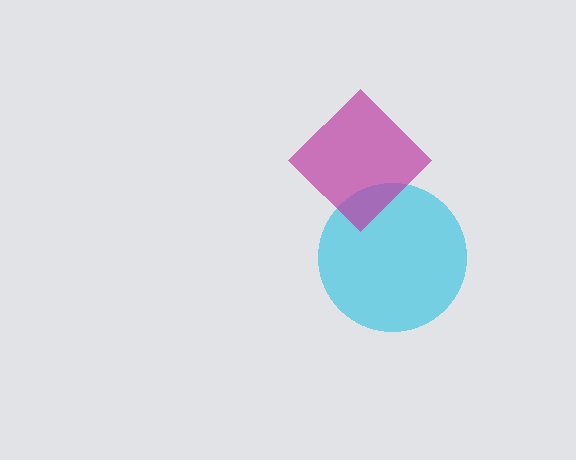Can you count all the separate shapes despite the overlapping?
Yes, there are 2 separate shapes.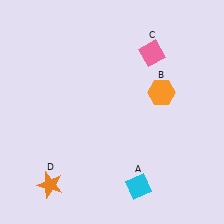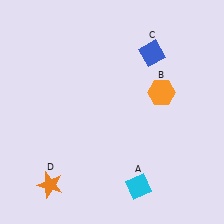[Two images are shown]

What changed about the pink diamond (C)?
In Image 1, C is pink. In Image 2, it changed to blue.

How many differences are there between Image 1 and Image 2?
There is 1 difference between the two images.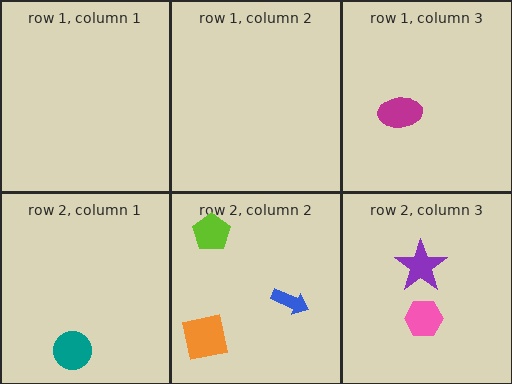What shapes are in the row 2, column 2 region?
The orange square, the blue arrow, the lime pentagon.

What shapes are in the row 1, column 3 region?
The magenta ellipse.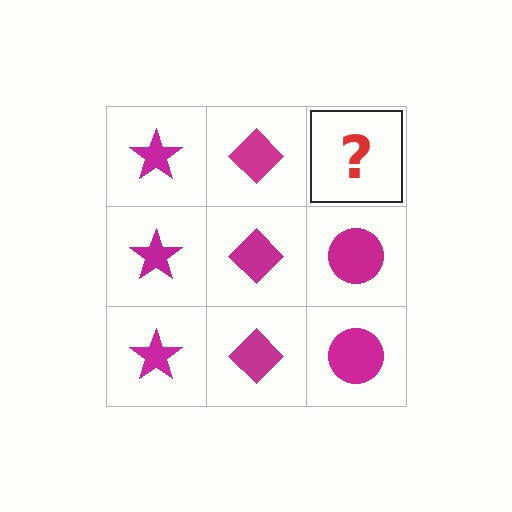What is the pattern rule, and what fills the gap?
The rule is that each column has a consistent shape. The gap should be filled with a magenta circle.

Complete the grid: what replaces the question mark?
The question mark should be replaced with a magenta circle.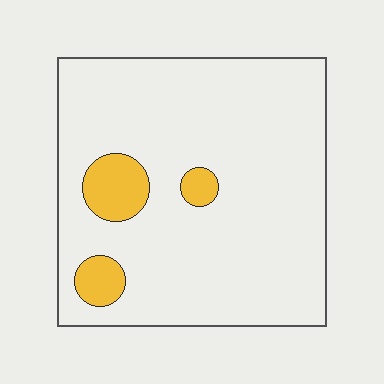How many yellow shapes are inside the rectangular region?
3.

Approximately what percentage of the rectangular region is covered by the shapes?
Approximately 10%.